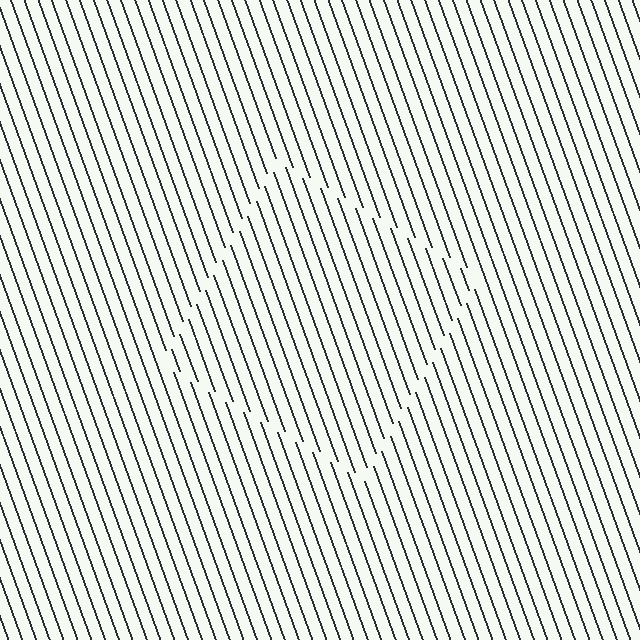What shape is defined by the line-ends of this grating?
An illusory square. The interior of the shape contains the same grating, shifted by half a period — the contour is defined by the phase discontinuity where line-ends from the inner and outer gratings abut.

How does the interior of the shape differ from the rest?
The interior of the shape contains the same grating, shifted by half a period — the contour is defined by the phase discontinuity where line-ends from the inner and outer gratings abut.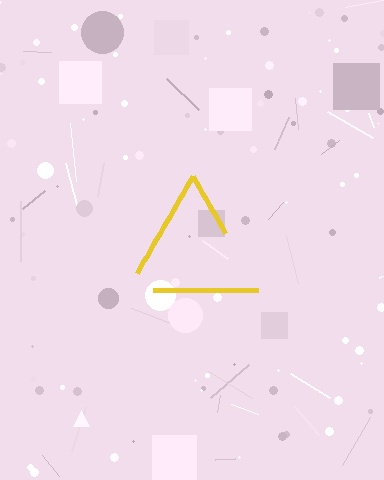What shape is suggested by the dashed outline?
The dashed outline suggests a triangle.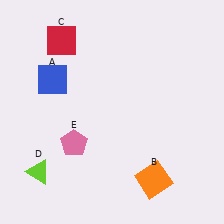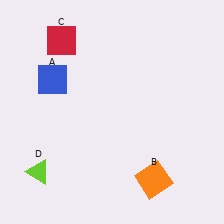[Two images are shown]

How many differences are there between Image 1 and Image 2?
There is 1 difference between the two images.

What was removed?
The pink pentagon (E) was removed in Image 2.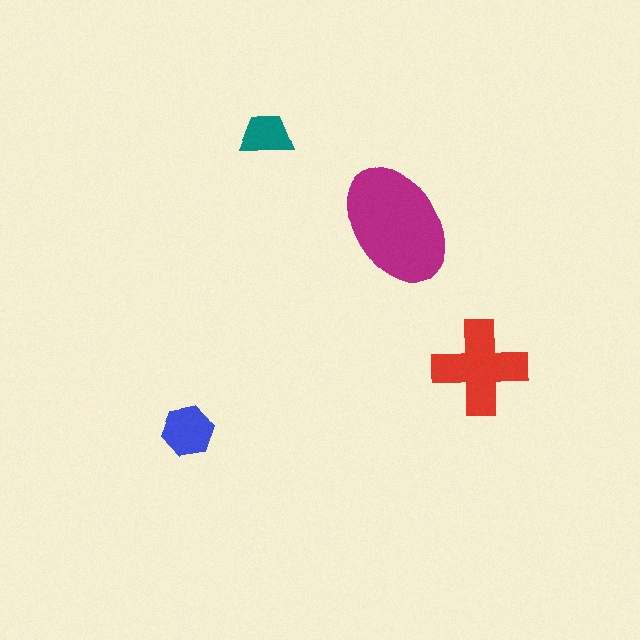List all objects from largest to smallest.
The magenta ellipse, the red cross, the blue hexagon, the teal trapezoid.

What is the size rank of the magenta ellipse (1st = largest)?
1st.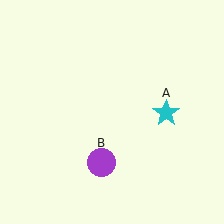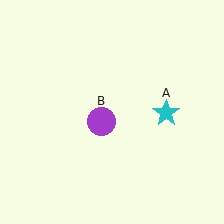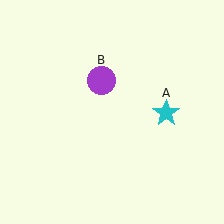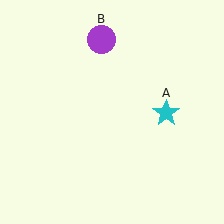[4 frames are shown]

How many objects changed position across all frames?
1 object changed position: purple circle (object B).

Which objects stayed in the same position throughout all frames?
Cyan star (object A) remained stationary.